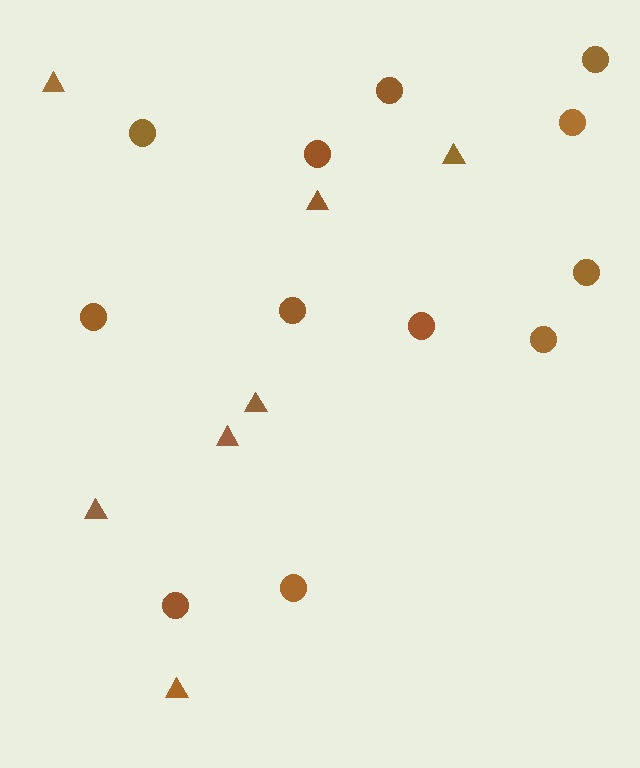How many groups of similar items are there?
There are 2 groups: one group of circles (12) and one group of triangles (7).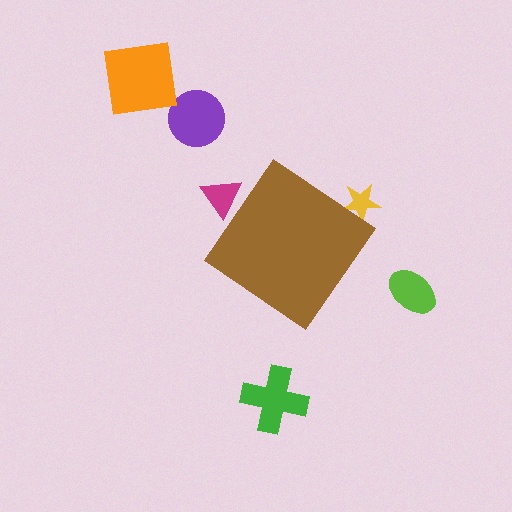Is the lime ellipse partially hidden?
No, the lime ellipse is fully visible.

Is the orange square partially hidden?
No, the orange square is fully visible.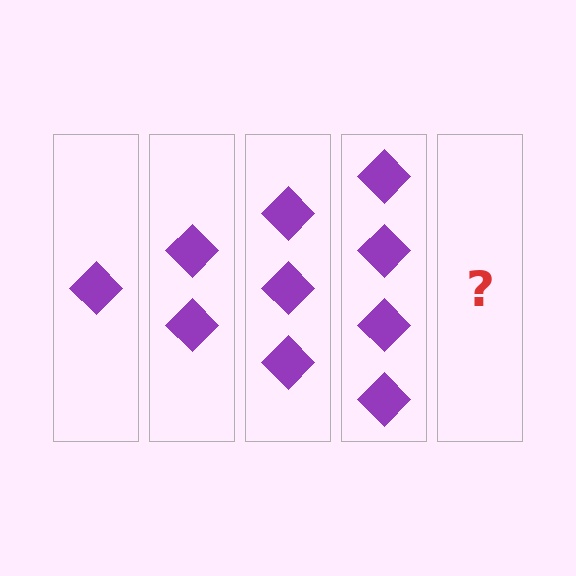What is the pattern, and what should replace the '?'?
The pattern is that each step adds one more diamond. The '?' should be 5 diamonds.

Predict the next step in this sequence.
The next step is 5 diamonds.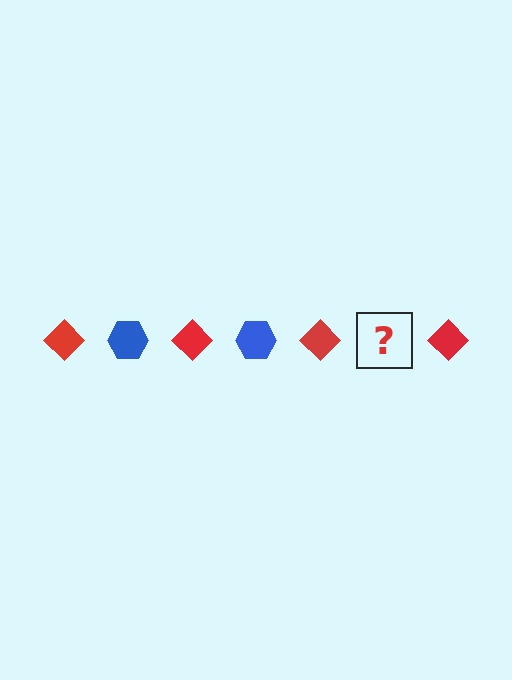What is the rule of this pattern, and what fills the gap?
The rule is that the pattern alternates between red diamond and blue hexagon. The gap should be filled with a blue hexagon.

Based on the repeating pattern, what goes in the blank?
The blank should be a blue hexagon.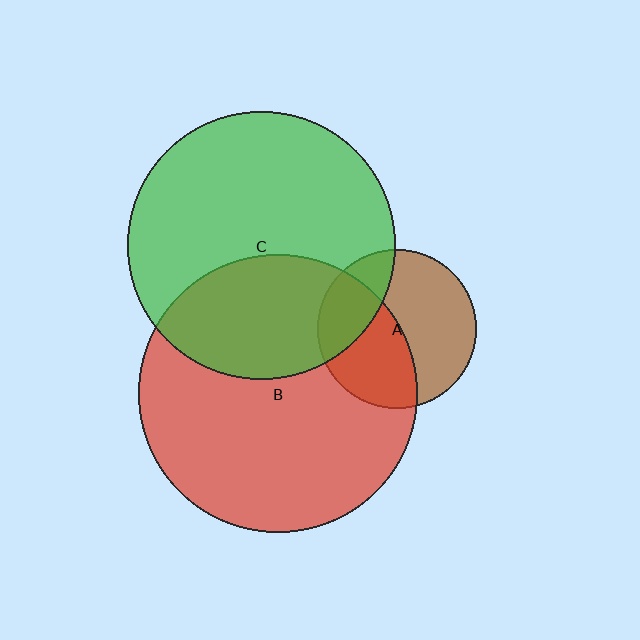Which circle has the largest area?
Circle B (red).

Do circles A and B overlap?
Yes.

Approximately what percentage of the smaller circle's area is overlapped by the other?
Approximately 45%.